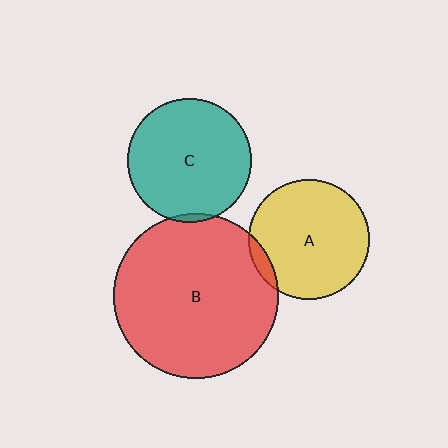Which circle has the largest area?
Circle B (red).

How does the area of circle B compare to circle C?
Approximately 1.8 times.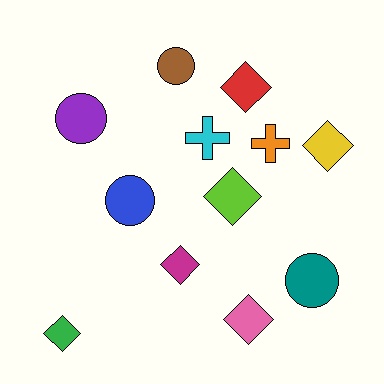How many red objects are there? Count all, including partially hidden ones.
There is 1 red object.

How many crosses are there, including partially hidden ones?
There are 2 crosses.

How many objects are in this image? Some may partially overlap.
There are 12 objects.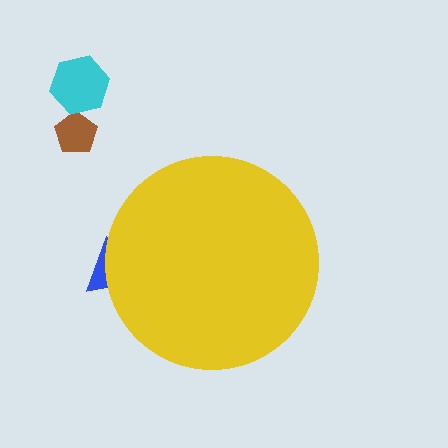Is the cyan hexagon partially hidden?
No, the cyan hexagon is fully visible.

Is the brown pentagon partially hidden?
No, the brown pentagon is fully visible.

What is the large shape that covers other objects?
A yellow circle.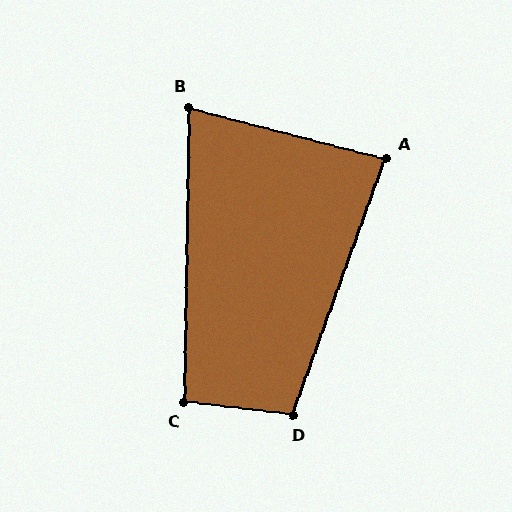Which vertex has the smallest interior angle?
B, at approximately 77 degrees.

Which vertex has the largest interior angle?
D, at approximately 103 degrees.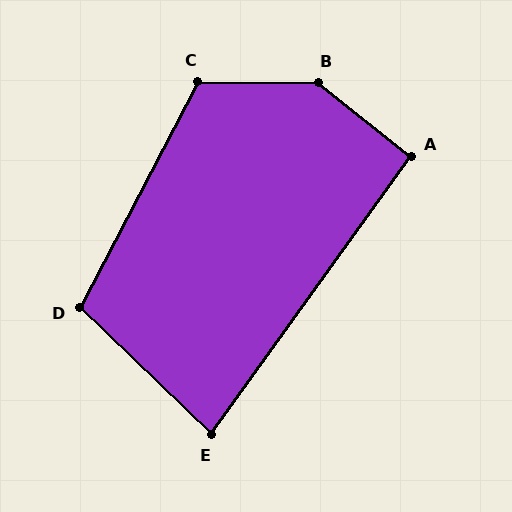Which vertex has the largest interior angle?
B, at approximately 142 degrees.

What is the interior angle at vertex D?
Approximately 106 degrees (obtuse).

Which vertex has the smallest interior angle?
E, at approximately 82 degrees.